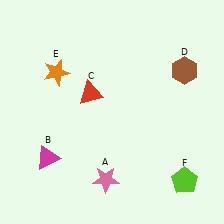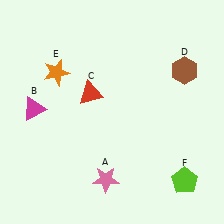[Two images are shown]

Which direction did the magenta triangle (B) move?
The magenta triangle (B) moved up.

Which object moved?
The magenta triangle (B) moved up.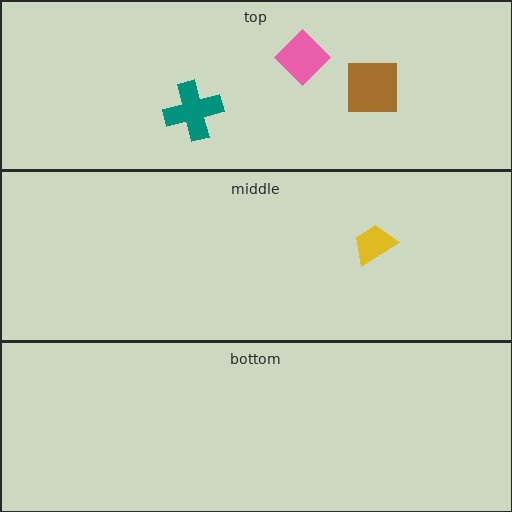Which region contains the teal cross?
The top region.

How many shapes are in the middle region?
1.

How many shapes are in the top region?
3.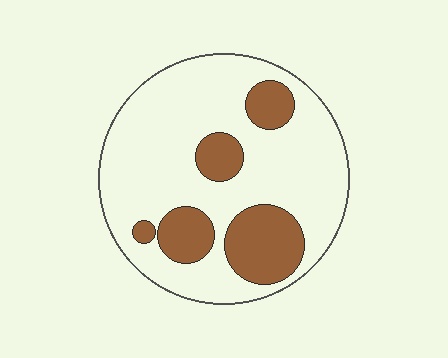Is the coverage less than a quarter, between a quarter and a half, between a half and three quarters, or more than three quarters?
Less than a quarter.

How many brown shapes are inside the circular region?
5.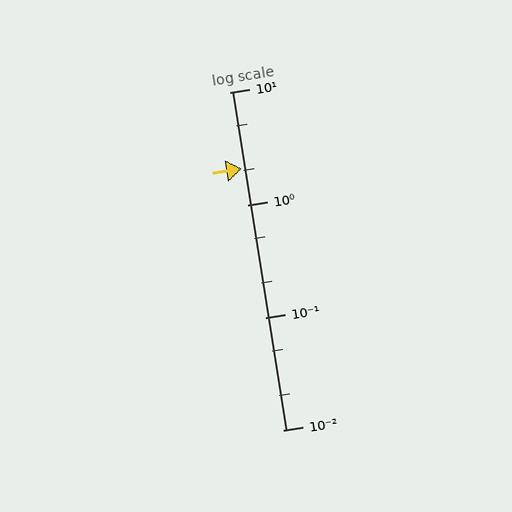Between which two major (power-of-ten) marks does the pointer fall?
The pointer is between 1 and 10.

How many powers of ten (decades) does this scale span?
The scale spans 3 decades, from 0.01 to 10.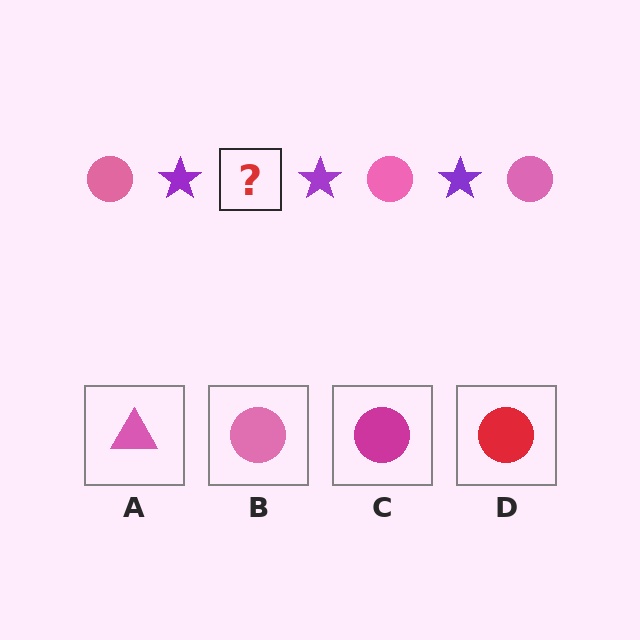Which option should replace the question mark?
Option B.